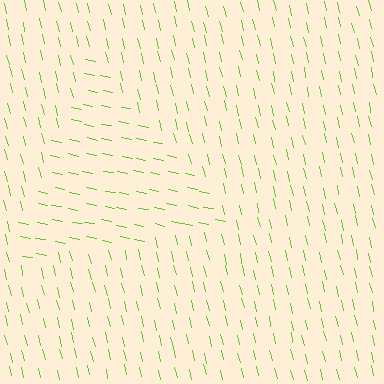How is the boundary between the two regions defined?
The boundary is defined purely by a change in line orientation (approximately 65 degrees difference). All lines are the same color and thickness.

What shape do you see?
I see a triangle.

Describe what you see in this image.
The image is filled with small lime line segments. A triangle region in the image has lines oriented differently from the surrounding lines, creating a visible texture boundary.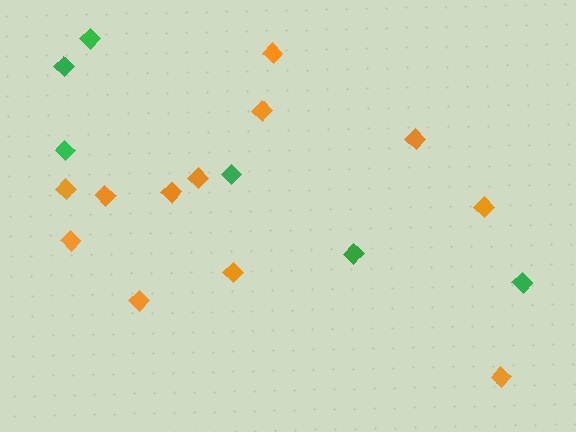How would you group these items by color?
There are 2 groups: one group of green diamonds (6) and one group of orange diamonds (12).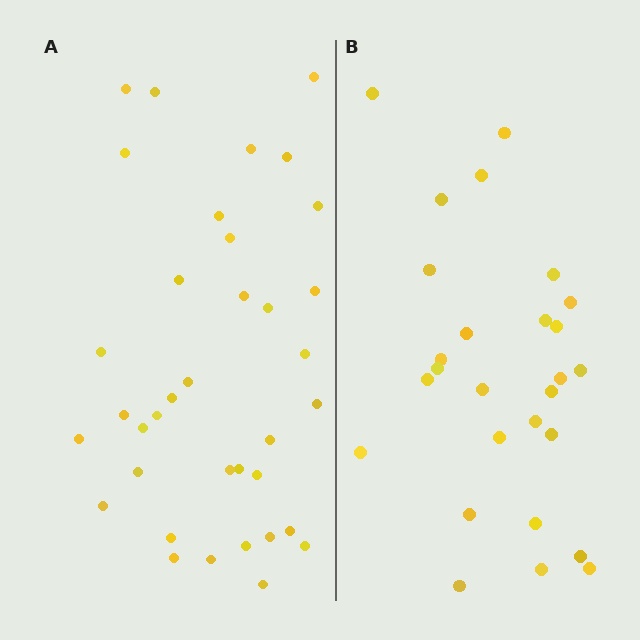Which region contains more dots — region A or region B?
Region A (the left region) has more dots.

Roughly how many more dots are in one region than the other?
Region A has roughly 8 or so more dots than region B.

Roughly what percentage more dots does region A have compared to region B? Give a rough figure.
About 35% more.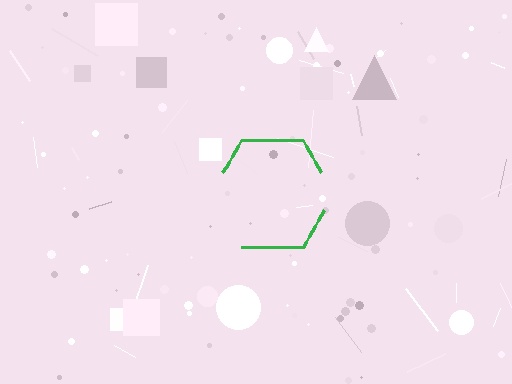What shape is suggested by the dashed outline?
The dashed outline suggests a hexagon.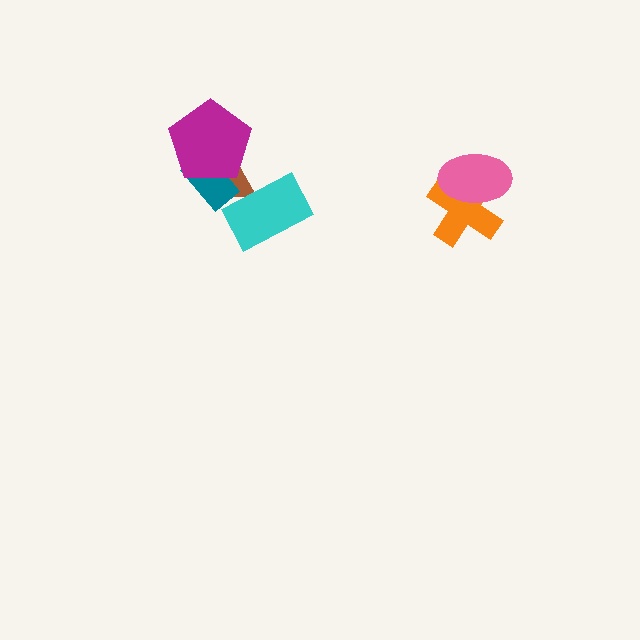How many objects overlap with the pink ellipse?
1 object overlaps with the pink ellipse.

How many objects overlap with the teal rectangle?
2 objects overlap with the teal rectangle.